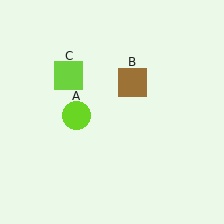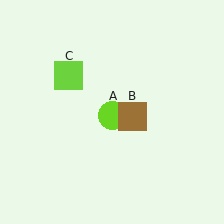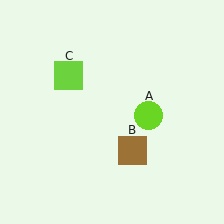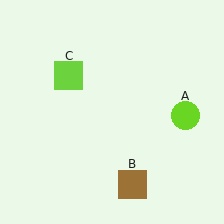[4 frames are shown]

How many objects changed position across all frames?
2 objects changed position: lime circle (object A), brown square (object B).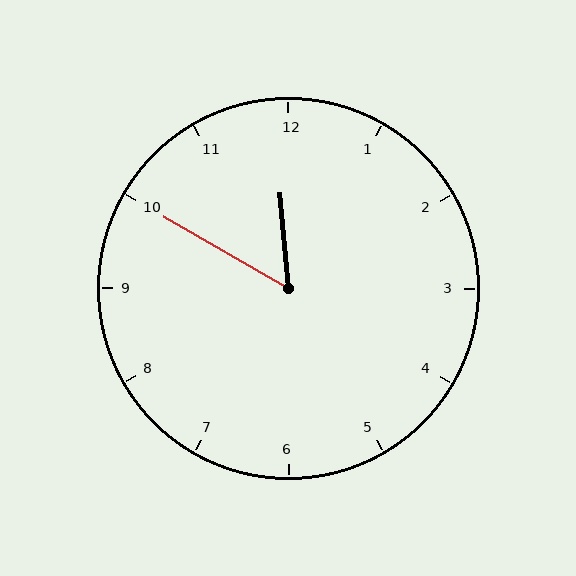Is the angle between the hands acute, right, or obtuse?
It is acute.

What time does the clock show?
11:50.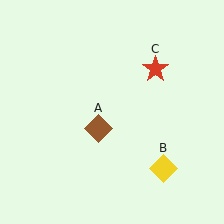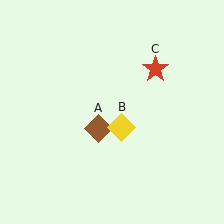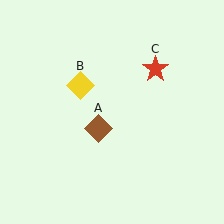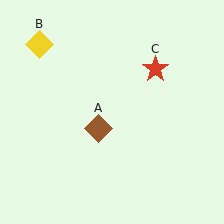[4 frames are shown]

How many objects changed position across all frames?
1 object changed position: yellow diamond (object B).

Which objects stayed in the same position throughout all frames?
Brown diamond (object A) and red star (object C) remained stationary.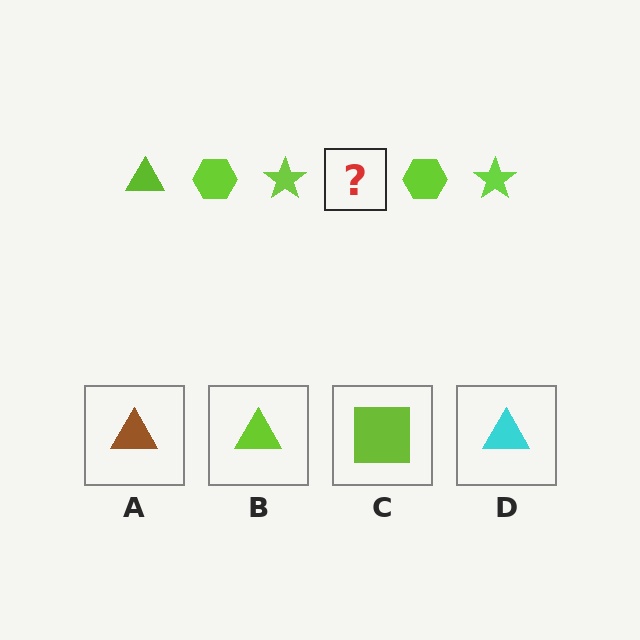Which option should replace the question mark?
Option B.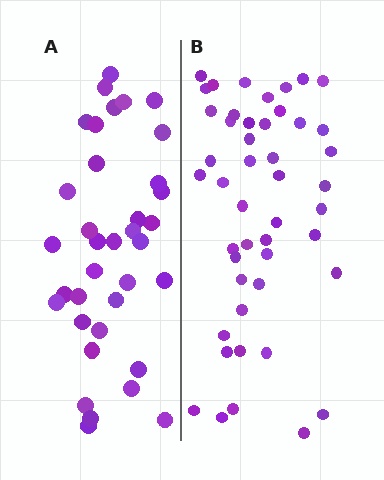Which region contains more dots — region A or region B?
Region B (the right region) has more dots.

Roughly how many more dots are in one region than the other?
Region B has roughly 12 or so more dots than region A.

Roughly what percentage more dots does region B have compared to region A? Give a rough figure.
About 30% more.